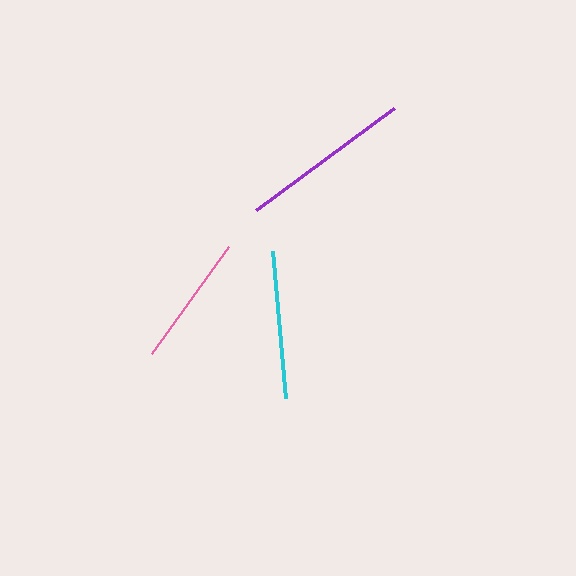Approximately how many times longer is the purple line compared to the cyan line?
The purple line is approximately 1.2 times the length of the cyan line.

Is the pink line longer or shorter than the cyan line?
The cyan line is longer than the pink line.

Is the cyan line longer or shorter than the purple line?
The purple line is longer than the cyan line.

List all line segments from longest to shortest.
From longest to shortest: purple, cyan, pink.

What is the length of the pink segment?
The pink segment is approximately 132 pixels long.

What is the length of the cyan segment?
The cyan segment is approximately 148 pixels long.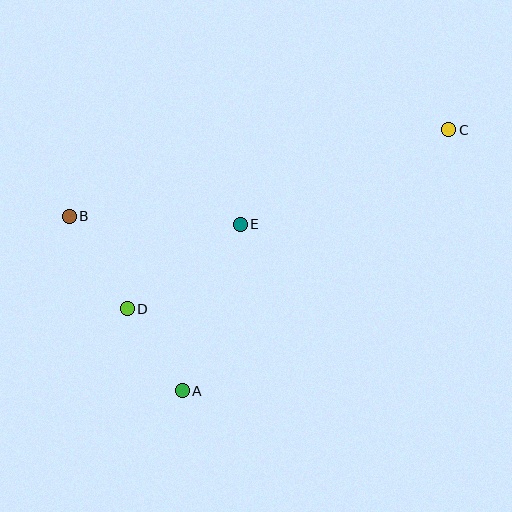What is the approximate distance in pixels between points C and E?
The distance between C and E is approximately 229 pixels.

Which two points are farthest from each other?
Points B and C are farthest from each other.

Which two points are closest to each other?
Points A and D are closest to each other.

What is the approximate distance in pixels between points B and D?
The distance between B and D is approximately 109 pixels.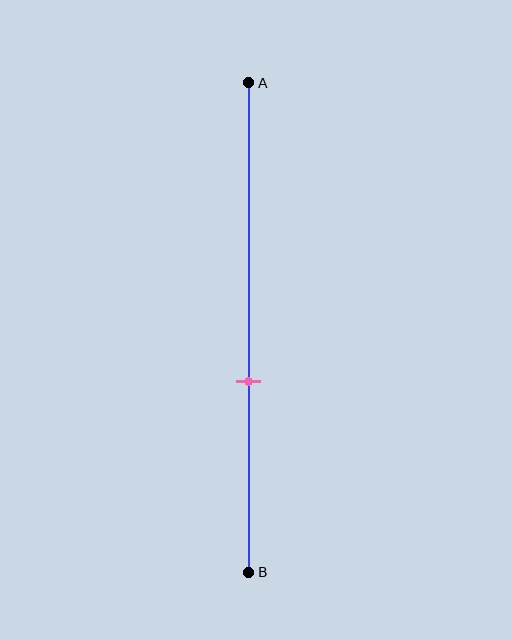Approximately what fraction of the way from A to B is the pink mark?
The pink mark is approximately 60% of the way from A to B.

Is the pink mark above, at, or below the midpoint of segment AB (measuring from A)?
The pink mark is below the midpoint of segment AB.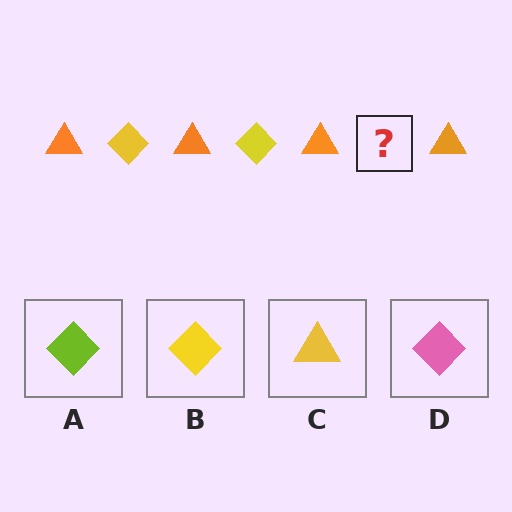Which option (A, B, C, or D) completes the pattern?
B.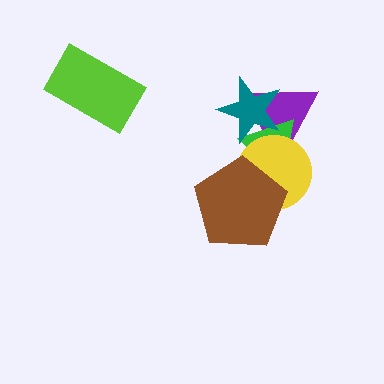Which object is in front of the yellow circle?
The brown pentagon is in front of the yellow circle.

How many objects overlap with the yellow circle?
3 objects overlap with the yellow circle.